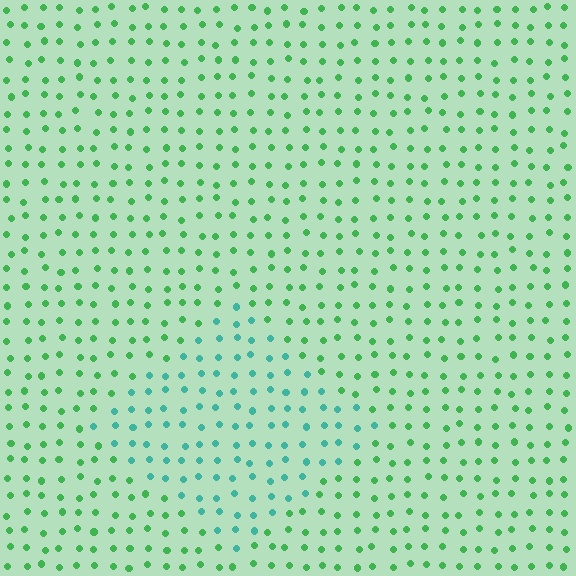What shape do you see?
I see a diamond.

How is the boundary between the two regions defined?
The boundary is defined purely by a slight shift in hue (about 40 degrees). Spacing, size, and orientation are identical on both sides.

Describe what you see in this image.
The image is filled with small green elements in a uniform arrangement. A diamond-shaped region is visible where the elements are tinted to a slightly different hue, forming a subtle color boundary.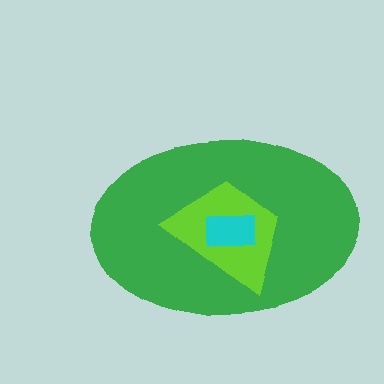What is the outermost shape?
The green ellipse.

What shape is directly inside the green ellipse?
The lime trapezoid.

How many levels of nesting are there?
3.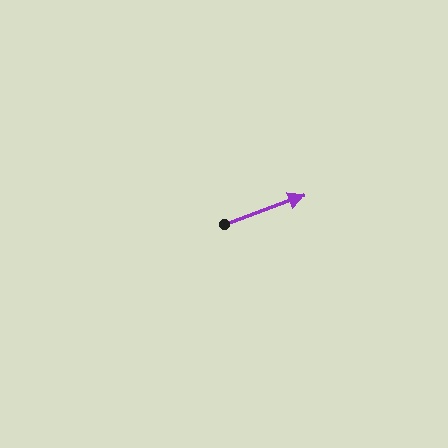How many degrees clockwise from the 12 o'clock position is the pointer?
Approximately 70 degrees.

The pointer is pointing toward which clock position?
Roughly 2 o'clock.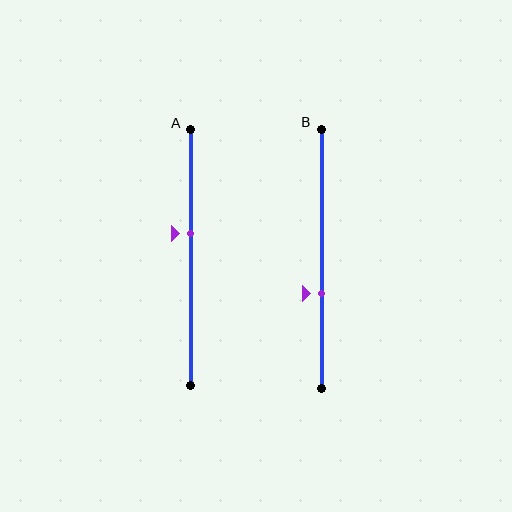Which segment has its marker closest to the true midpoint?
Segment A has its marker closest to the true midpoint.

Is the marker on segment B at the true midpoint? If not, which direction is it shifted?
No, the marker on segment B is shifted downward by about 13% of the segment length.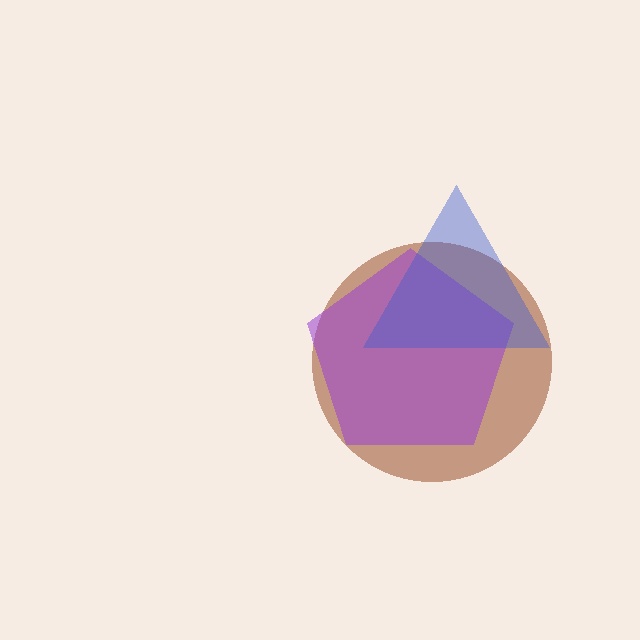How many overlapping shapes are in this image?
There are 3 overlapping shapes in the image.